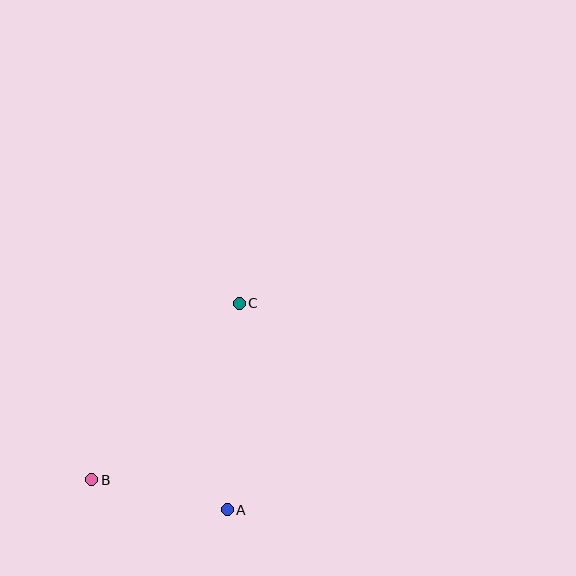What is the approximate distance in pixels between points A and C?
The distance between A and C is approximately 207 pixels.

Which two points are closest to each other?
Points A and B are closest to each other.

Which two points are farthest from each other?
Points B and C are farthest from each other.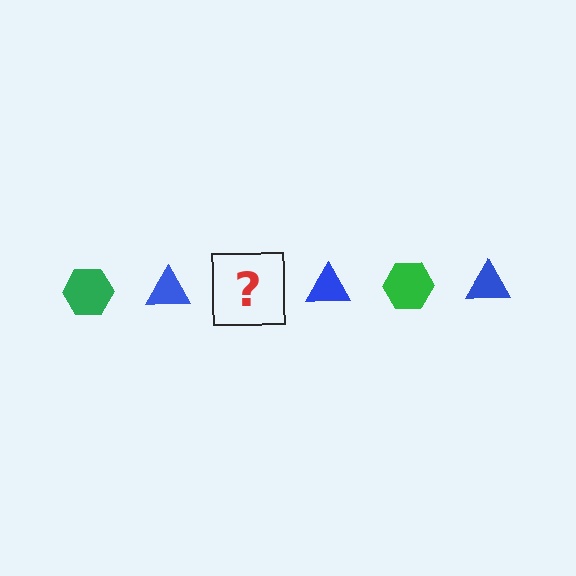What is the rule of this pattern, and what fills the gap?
The rule is that the pattern alternates between green hexagon and blue triangle. The gap should be filled with a green hexagon.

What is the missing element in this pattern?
The missing element is a green hexagon.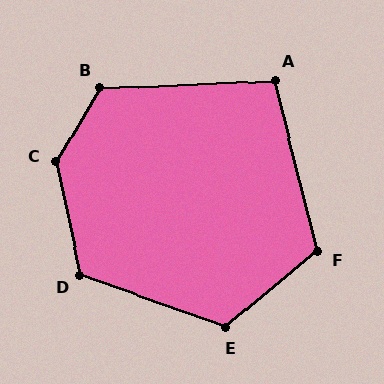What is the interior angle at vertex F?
Approximately 115 degrees (obtuse).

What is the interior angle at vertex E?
Approximately 121 degrees (obtuse).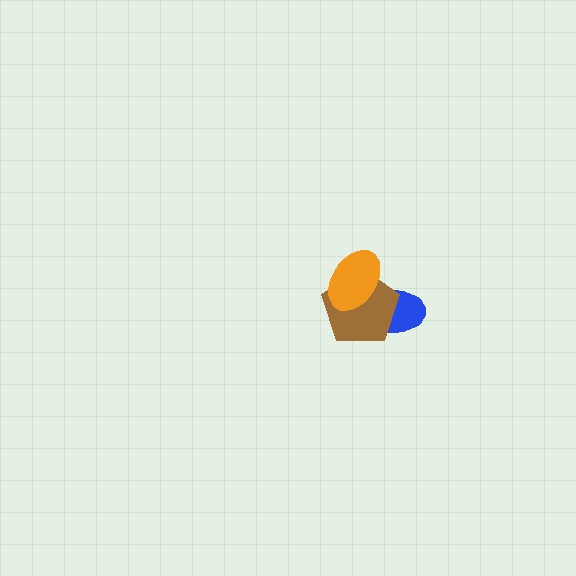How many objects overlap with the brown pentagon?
2 objects overlap with the brown pentagon.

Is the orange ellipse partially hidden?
No, no other shape covers it.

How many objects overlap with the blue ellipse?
2 objects overlap with the blue ellipse.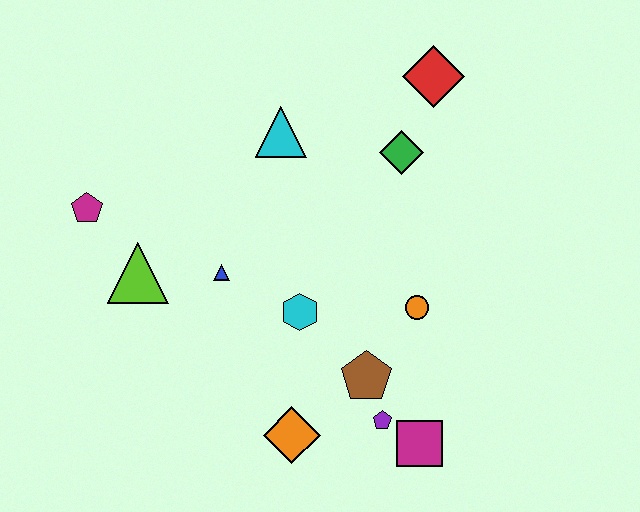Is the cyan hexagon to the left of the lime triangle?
No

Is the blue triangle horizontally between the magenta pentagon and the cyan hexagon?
Yes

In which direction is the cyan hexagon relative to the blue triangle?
The cyan hexagon is to the right of the blue triangle.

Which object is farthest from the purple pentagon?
The magenta pentagon is farthest from the purple pentagon.